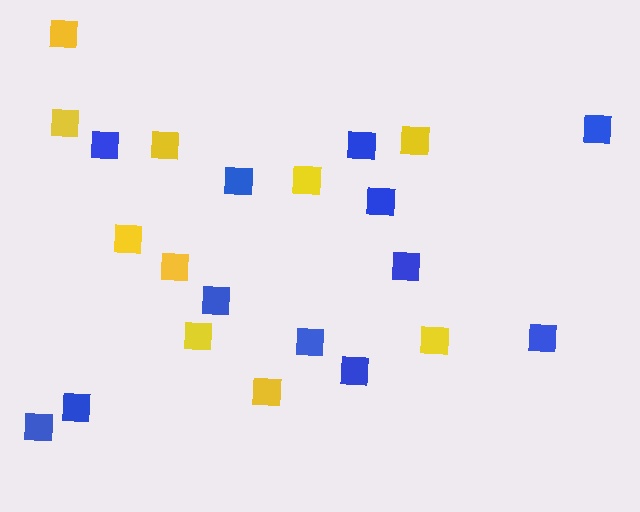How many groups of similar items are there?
There are 2 groups: one group of yellow squares (10) and one group of blue squares (12).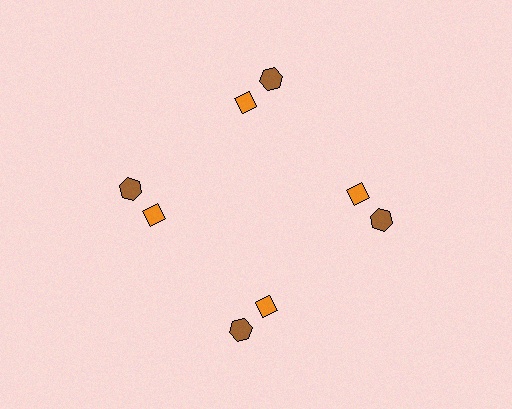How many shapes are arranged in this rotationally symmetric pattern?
There are 8 shapes, arranged in 4 groups of 2.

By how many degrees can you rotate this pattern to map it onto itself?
The pattern maps onto itself every 90 degrees of rotation.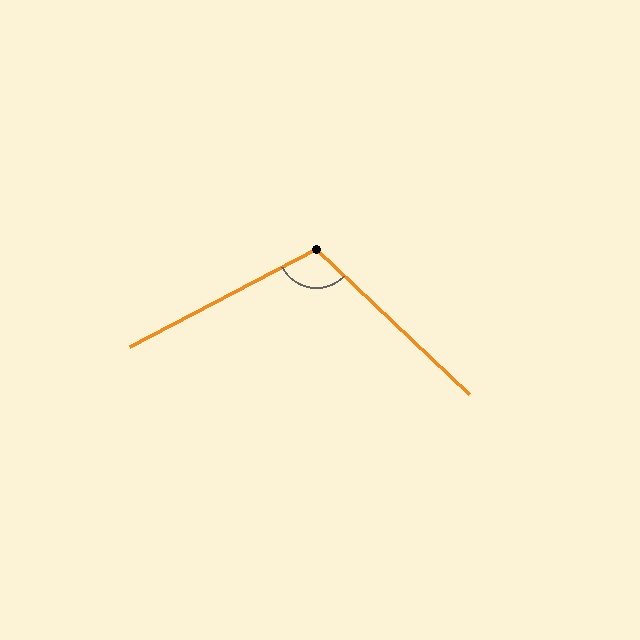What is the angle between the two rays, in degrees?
Approximately 109 degrees.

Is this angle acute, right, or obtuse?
It is obtuse.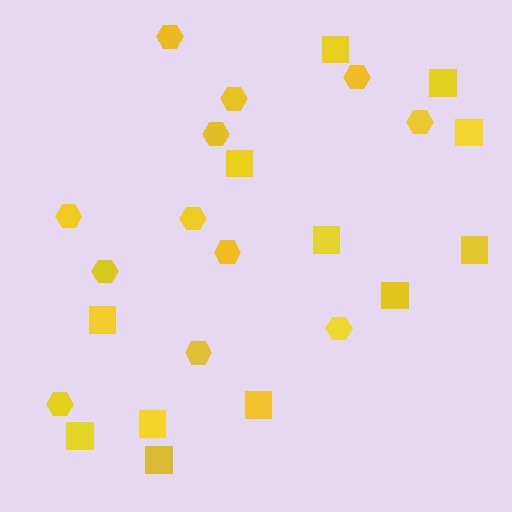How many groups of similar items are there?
There are 2 groups: one group of hexagons (12) and one group of squares (12).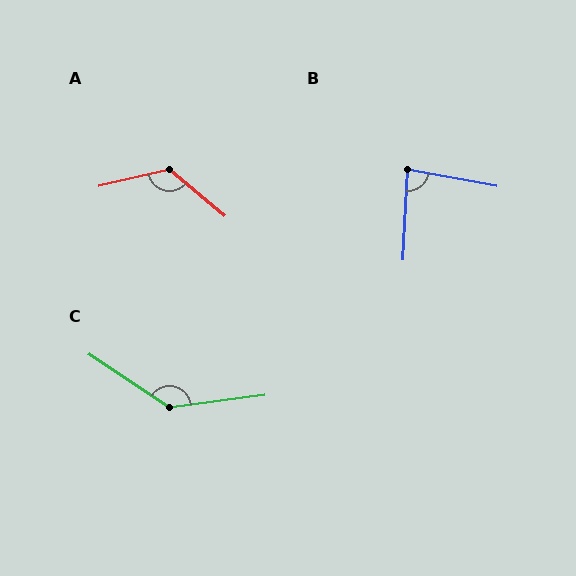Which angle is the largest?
C, at approximately 139 degrees.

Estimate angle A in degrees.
Approximately 127 degrees.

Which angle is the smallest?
B, at approximately 83 degrees.